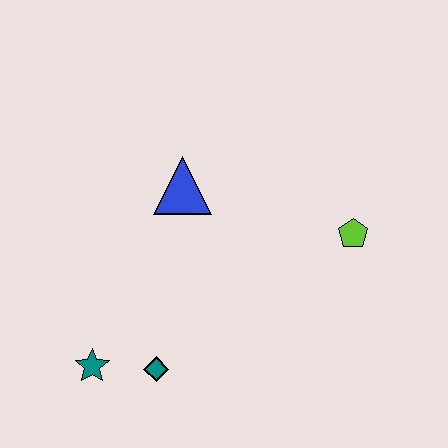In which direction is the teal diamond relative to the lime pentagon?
The teal diamond is to the left of the lime pentagon.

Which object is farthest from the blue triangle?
The teal star is farthest from the blue triangle.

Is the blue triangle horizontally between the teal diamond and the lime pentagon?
Yes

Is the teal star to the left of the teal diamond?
Yes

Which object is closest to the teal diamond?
The teal star is closest to the teal diamond.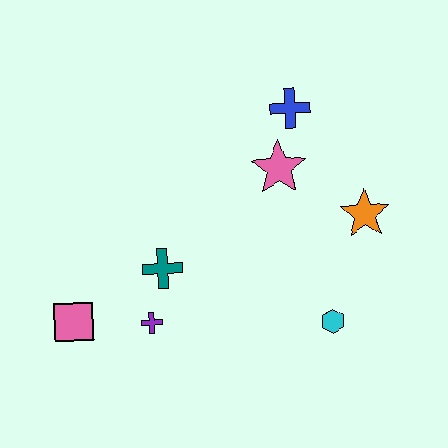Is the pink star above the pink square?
Yes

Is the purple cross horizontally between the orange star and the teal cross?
No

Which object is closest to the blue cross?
The pink star is closest to the blue cross.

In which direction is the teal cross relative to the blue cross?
The teal cross is below the blue cross.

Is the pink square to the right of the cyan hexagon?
No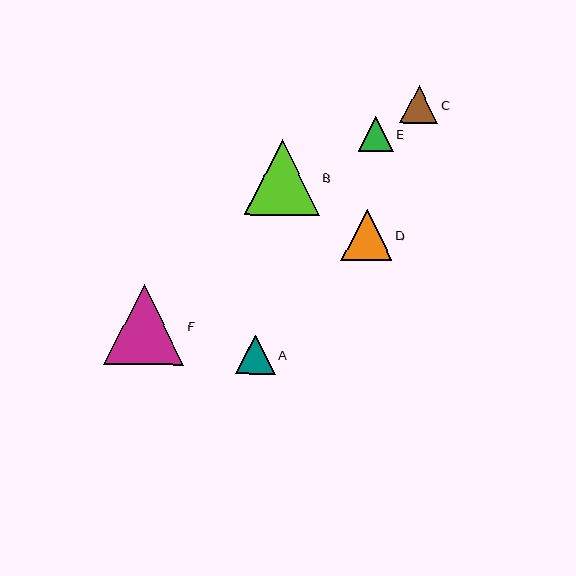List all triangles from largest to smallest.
From largest to smallest: F, B, D, A, C, E.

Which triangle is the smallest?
Triangle E is the smallest with a size of approximately 35 pixels.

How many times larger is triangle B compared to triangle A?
Triangle B is approximately 1.9 times the size of triangle A.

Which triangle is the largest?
Triangle F is the largest with a size of approximately 80 pixels.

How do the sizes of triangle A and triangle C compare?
Triangle A and triangle C are approximately the same size.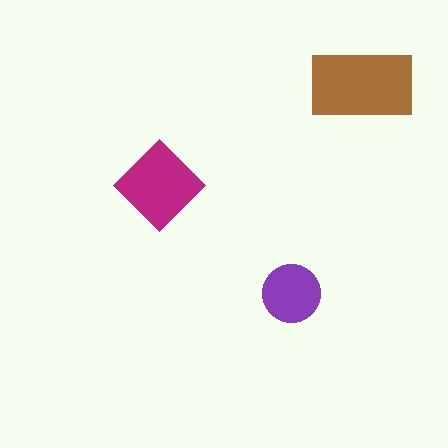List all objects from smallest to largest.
The purple circle, the magenta diamond, the brown rectangle.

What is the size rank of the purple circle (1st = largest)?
3rd.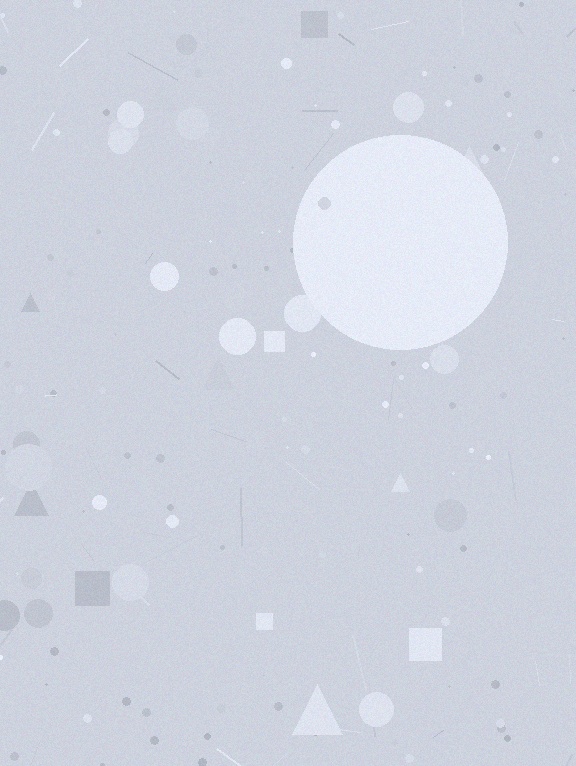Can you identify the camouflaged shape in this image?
The camouflaged shape is a circle.